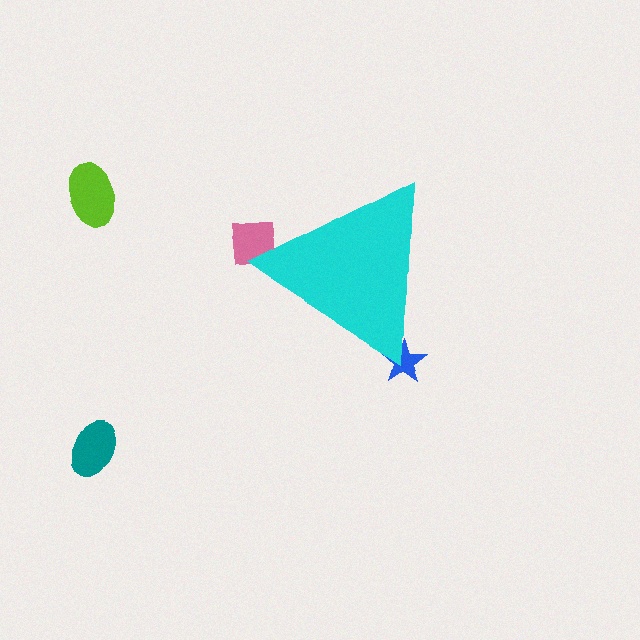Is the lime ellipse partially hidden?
No, the lime ellipse is fully visible.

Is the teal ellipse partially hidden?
No, the teal ellipse is fully visible.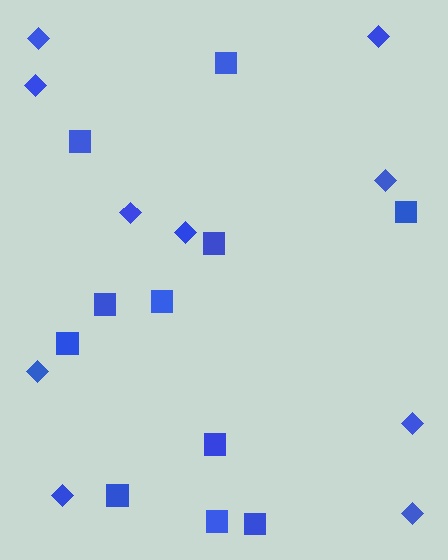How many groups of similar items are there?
There are 2 groups: one group of squares (11) and one group of diamonds (10).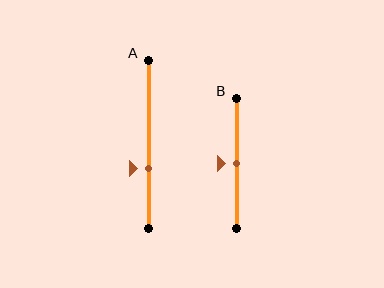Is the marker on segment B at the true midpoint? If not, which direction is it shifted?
Yes, the marker on segment B is at the true midpoint.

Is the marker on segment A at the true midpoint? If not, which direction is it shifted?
No, the marker on segment A is shifted downward by about 14% of the segment length.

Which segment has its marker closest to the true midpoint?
Segment B has its marker closest to the true midpoint.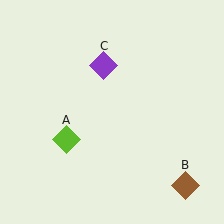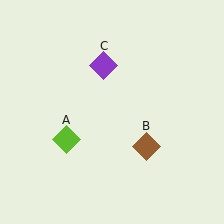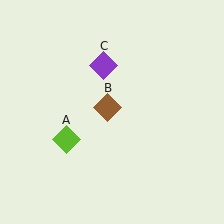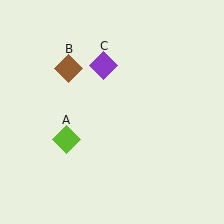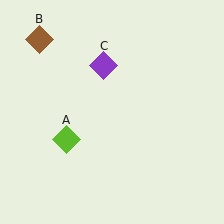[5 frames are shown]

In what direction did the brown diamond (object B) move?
The brown diamond (object B) moved up and to the left.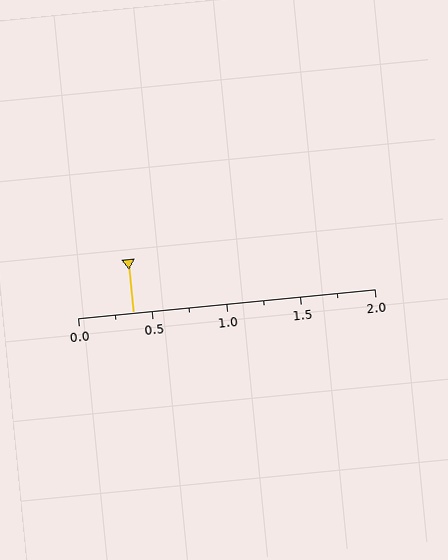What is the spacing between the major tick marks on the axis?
The major ticks are spaced 0.5 apart.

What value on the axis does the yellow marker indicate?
The marker indicates approximately 0.38.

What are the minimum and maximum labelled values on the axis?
The axis runs from 0.0 to 2.0.